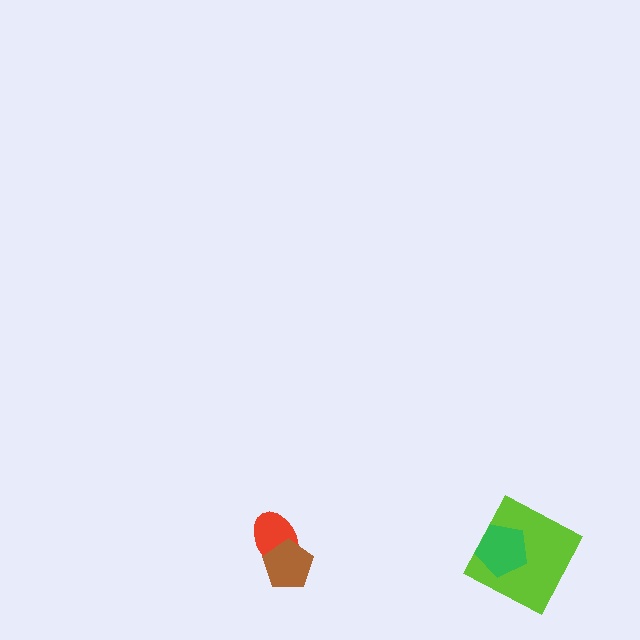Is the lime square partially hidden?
Yes, it is partially covered by another shape.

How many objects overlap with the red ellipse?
1 object overlaps with the red ellipse.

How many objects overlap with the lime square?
1 object overlaps with the lime square.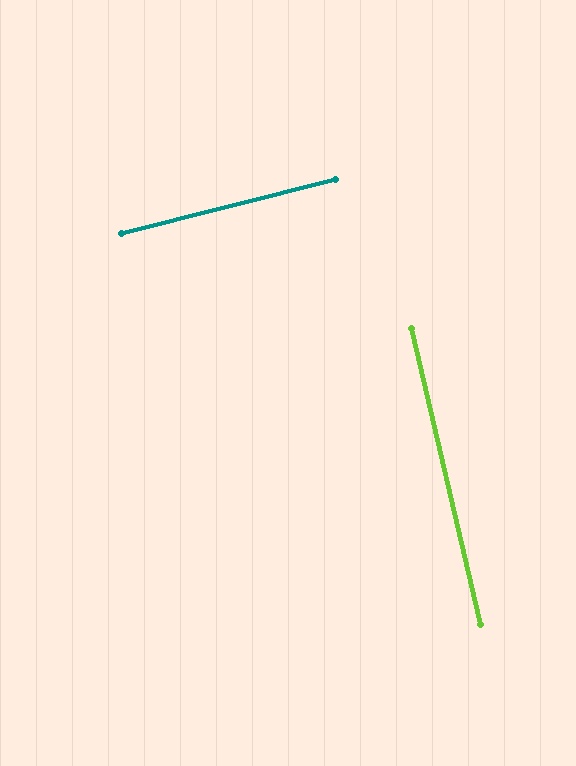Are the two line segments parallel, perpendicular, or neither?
Perpendicular — they meet at approximately 89°.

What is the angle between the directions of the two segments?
Approximately 89 degrees.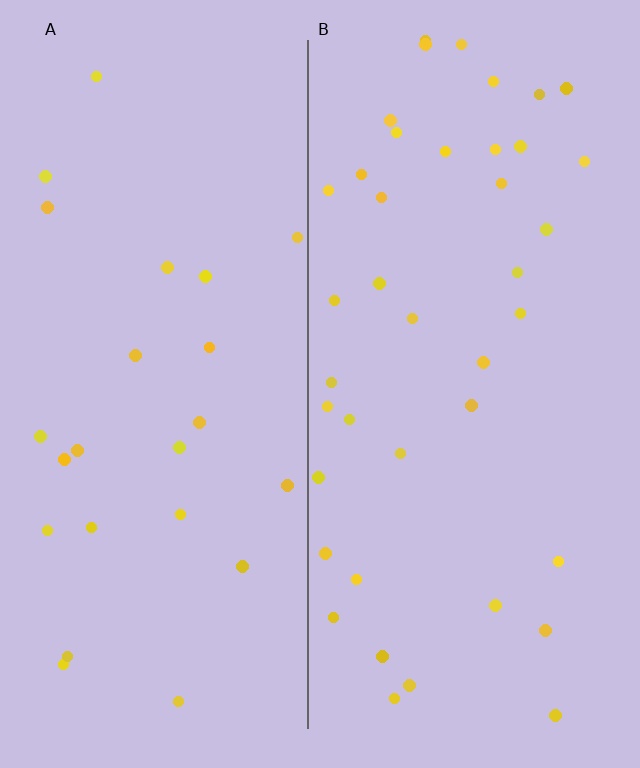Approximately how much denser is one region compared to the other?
Approximately 1.6× — region B over region A.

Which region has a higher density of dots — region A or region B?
B (the right).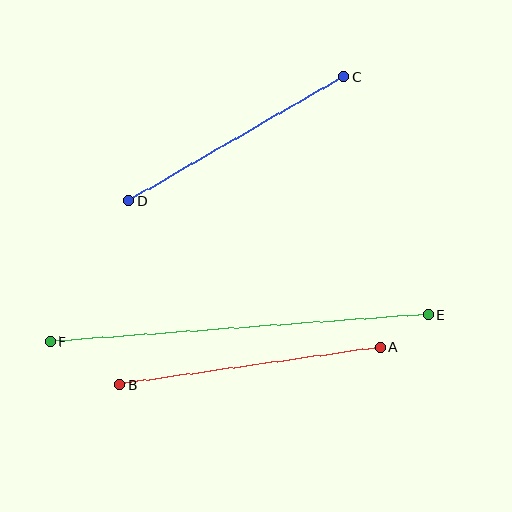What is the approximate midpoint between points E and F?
The midpoint is at approximately (239, 328) pixels.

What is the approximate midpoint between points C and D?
The midpoint is at approximately (236, 139) pixels.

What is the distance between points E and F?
The distance is approximately 378 pixels.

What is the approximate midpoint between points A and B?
The midpoint is at approximately (250, 366) pixels.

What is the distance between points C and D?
The distance is approximately 248 pixels.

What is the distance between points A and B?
The distance is approximately 263 pixels.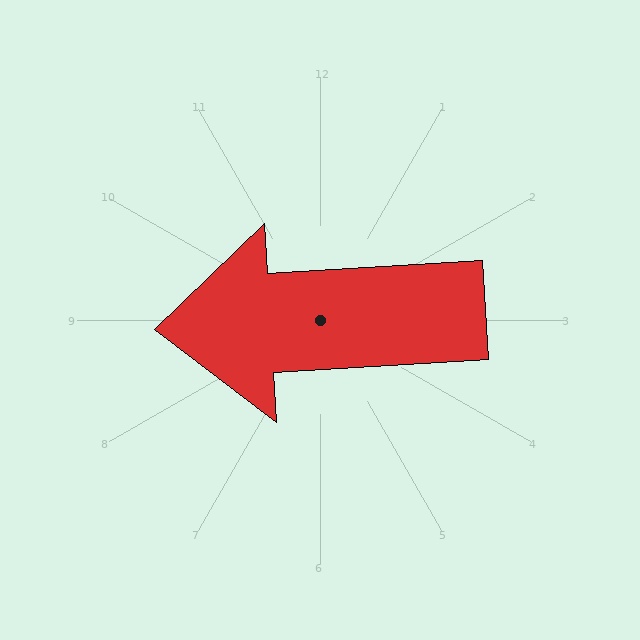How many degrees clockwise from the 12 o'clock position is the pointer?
Approximately 267 degrees.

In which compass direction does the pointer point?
West.